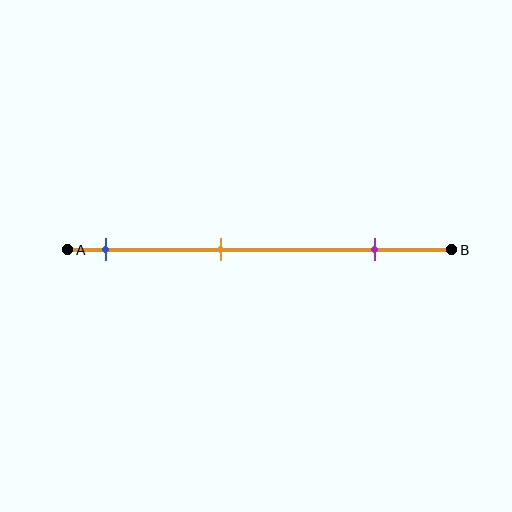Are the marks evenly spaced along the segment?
Yes, the marks are approximately evenly spaced.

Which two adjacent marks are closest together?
The blue and orange marks are the closest adjacent pair.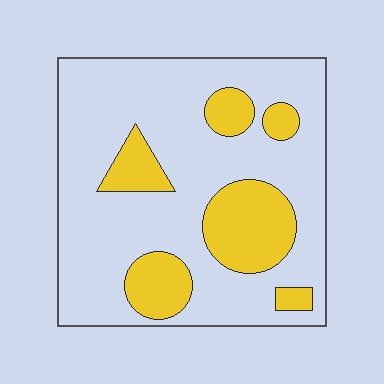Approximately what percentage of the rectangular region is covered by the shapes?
Approximately 25%.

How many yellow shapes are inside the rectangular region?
6.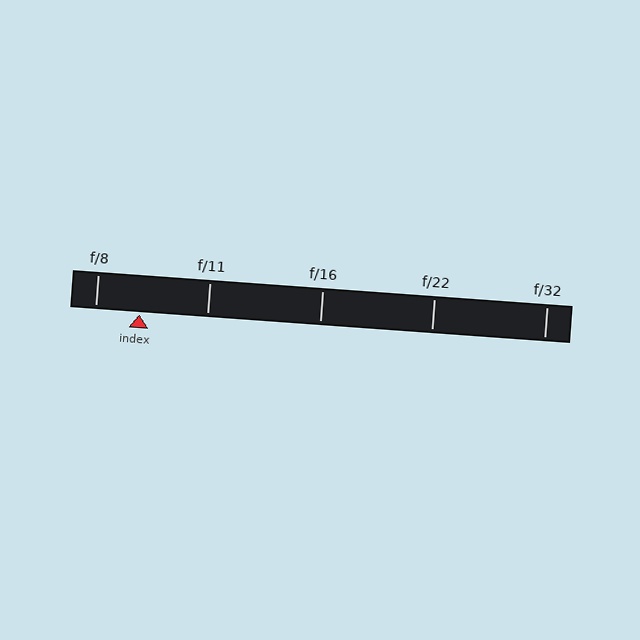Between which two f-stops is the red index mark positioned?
The index mark is between f/8 and f/11.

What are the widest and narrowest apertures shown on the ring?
The widest aperture shown is f/8 and the narrowest is f/32.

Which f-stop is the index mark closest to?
The index mark is closest to f/8.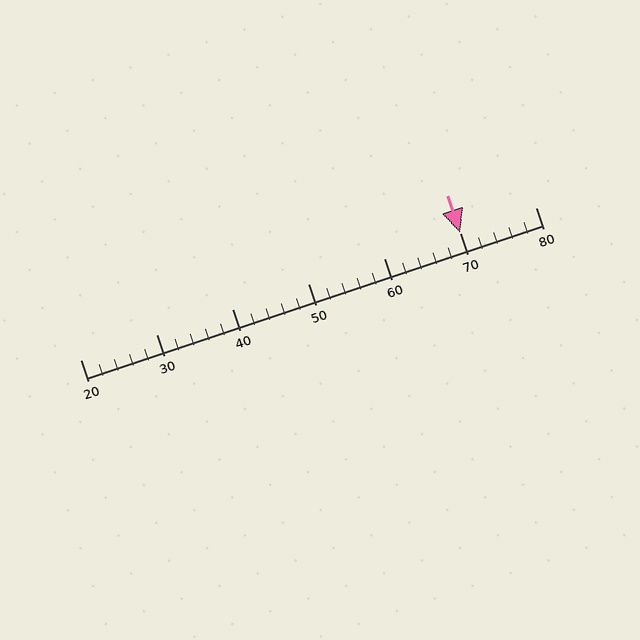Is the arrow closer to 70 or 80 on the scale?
The arrow is closer to 70.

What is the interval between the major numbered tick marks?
The major tick marks are spaced 10 units apart.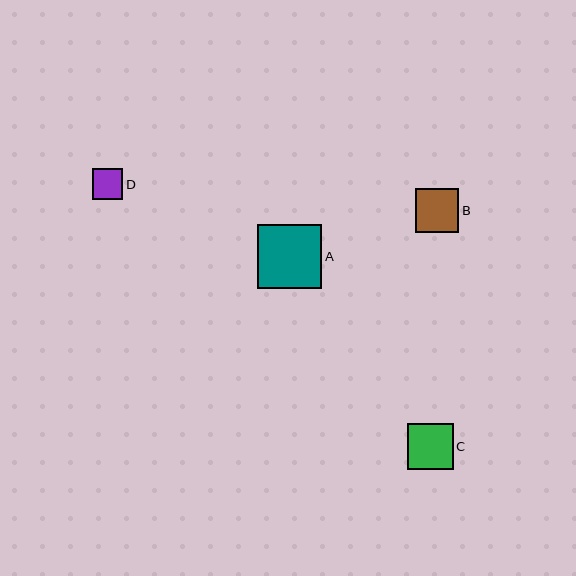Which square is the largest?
Square A is the largest with a size of approximately 64 pixels.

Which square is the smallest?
Square D is the smallest with a size of approximately 31 pixels.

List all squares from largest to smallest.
From largest to smallest: A, C, B, D.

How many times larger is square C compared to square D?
Square C is approximately 1.5 times the size of square D.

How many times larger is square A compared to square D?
Square A is approximately 2.1 times the size of square D.